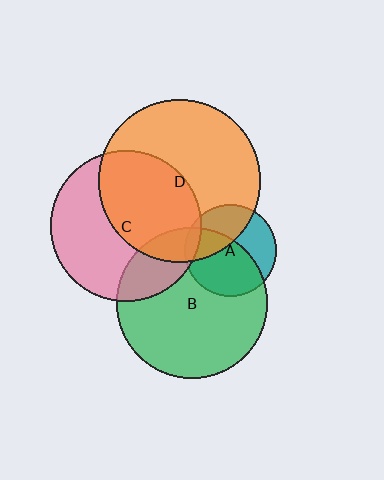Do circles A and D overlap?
Yes.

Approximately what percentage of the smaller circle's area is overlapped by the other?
Approximately 35%.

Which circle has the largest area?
Circle D (orange).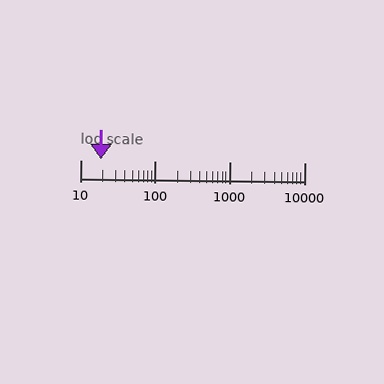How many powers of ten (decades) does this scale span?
The scale spans 3 decades, from 10 to 10000.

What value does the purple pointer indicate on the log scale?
The pointer indicates approximately 19.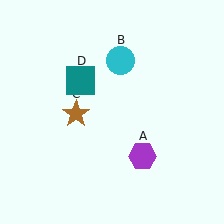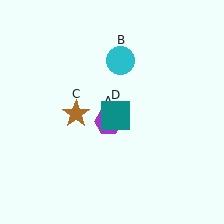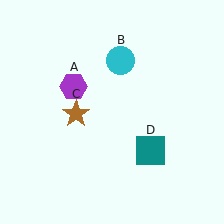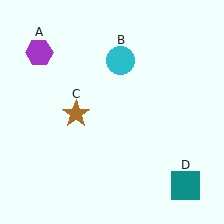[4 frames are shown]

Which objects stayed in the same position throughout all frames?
Cyan circle (object B) and brown star (object C) remained stationary.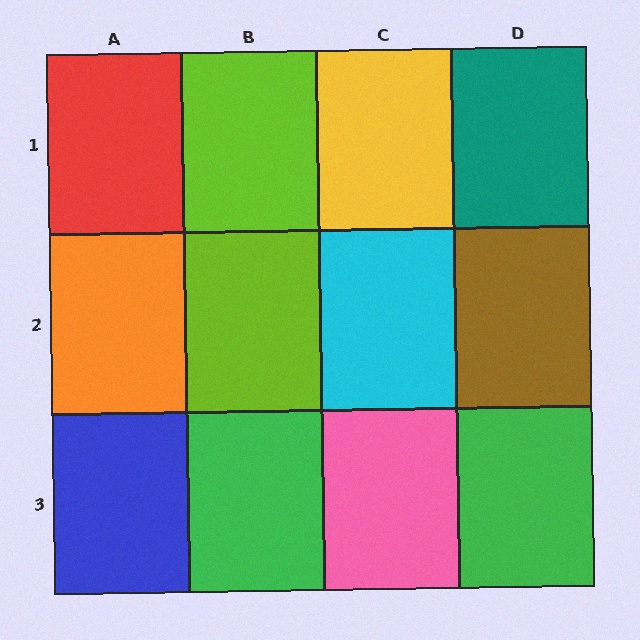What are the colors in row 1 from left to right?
Red, lime, yellow, teal.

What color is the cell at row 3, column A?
Blue.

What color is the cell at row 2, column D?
Brown.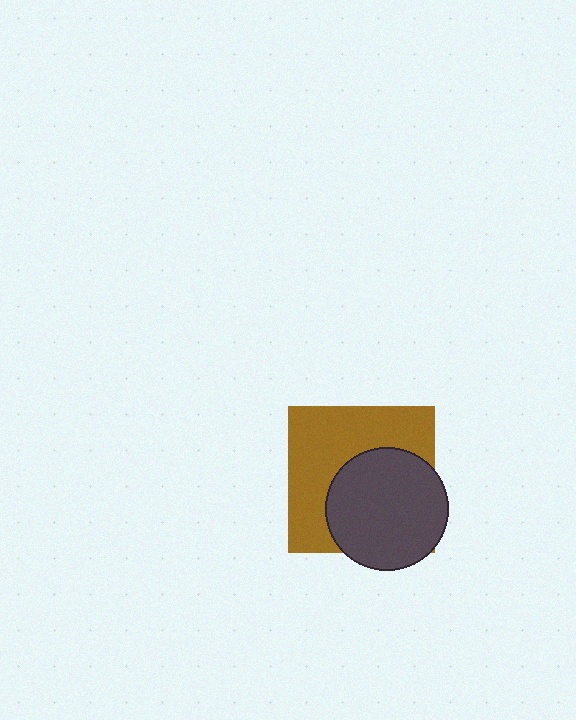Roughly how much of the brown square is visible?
About half of it is visible (roughly 53%).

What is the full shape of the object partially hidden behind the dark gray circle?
The partially hidden object is a brown square.